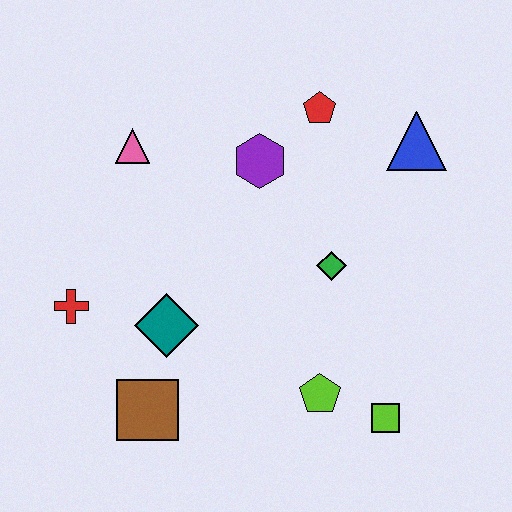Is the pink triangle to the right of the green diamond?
No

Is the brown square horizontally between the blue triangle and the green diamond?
No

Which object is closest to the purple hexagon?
The red pentagon is closest to the purple hexagon.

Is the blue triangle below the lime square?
No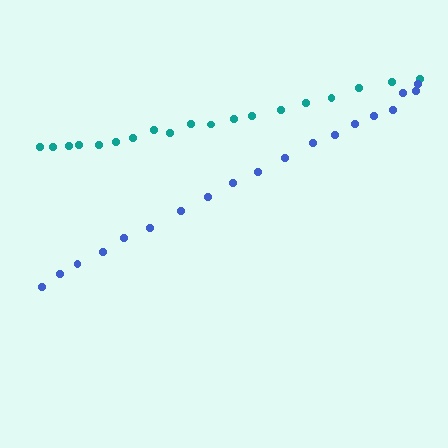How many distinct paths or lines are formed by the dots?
There are 2 distinct paths.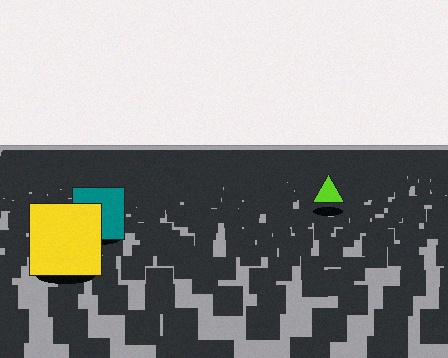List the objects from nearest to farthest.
From nearest to farthest: the yellow square, the teal square, the lime triangle.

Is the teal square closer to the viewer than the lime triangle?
Yes. The teal square is closer — you can tell from the texture gradient: the ground texture is coarser near it.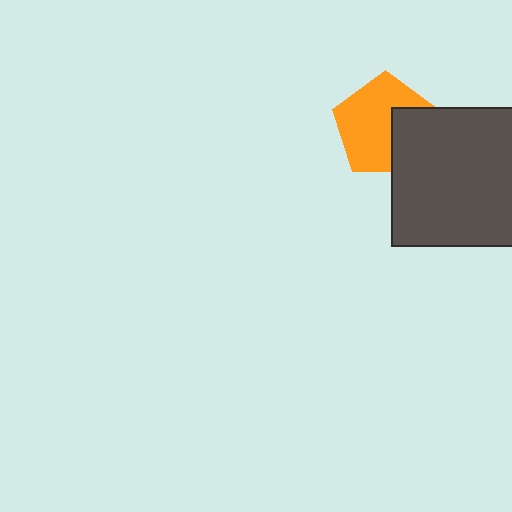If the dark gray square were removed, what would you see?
You would see the complete orange pentagon.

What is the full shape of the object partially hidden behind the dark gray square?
The partially hidden object is an orange pentagon.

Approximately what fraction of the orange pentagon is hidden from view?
Roughly 32% of the orange pentagon is hidden behind the dark gray square.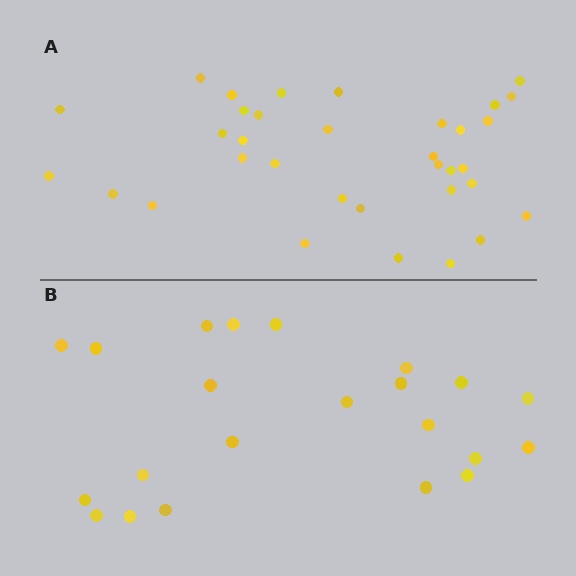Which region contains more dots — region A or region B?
Region A (the top region) has more dots.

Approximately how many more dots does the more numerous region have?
Region A has roughly 12 or so more dots than region B.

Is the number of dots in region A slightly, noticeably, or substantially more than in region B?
Region A has substantially more. The ratio is roughly 1.5 to 1.